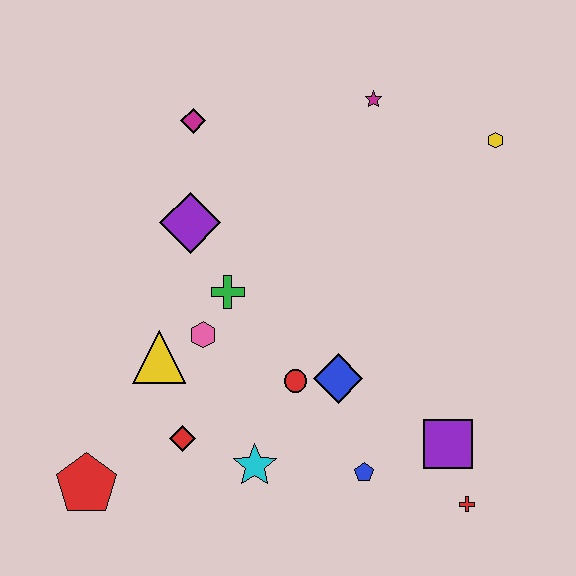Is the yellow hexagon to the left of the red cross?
No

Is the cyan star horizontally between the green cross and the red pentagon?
No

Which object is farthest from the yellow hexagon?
The red pentagon is farthest from the yellow hexagon.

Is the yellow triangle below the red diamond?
No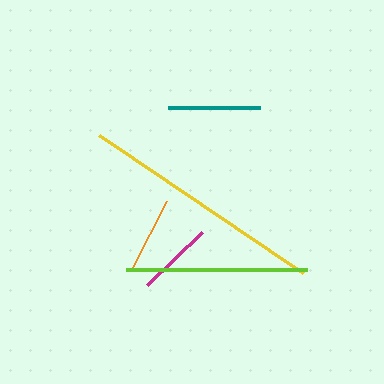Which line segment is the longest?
The yellow line is the longest at approximately 247 pixels.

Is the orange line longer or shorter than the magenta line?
The magenta line is longer than the orange line.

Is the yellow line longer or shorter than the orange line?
The yellow line is longer than the orange line.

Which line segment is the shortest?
The orange line is the shortest at approximately 74 pixels.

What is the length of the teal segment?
The teal segment is approximately 92 pixels long.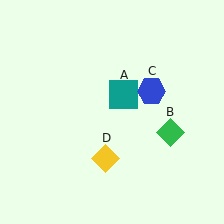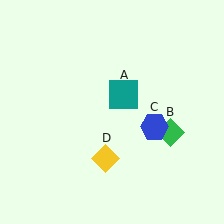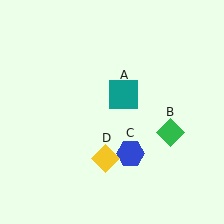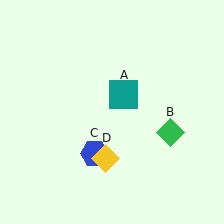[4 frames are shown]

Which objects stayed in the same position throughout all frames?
Teal square (object A) and green diamond (object B) and yellow diamond (object D) remained stationary.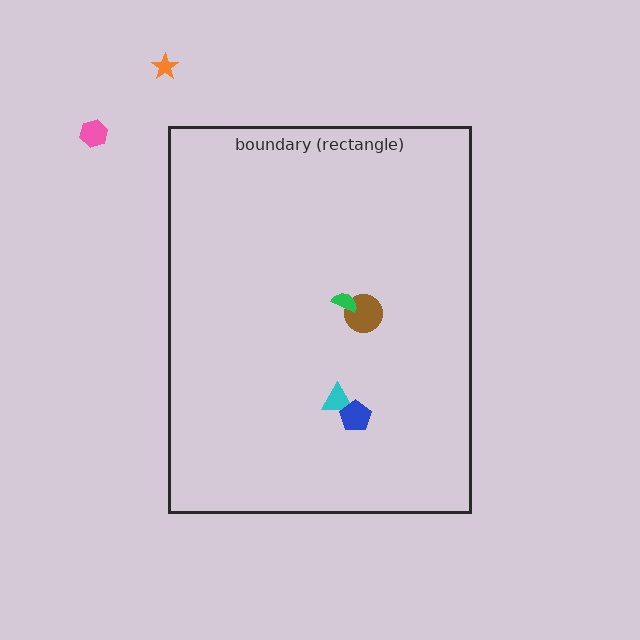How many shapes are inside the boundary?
4 inside, 2 outside.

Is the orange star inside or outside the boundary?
Outside.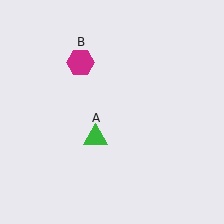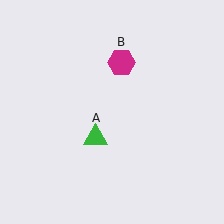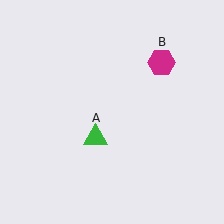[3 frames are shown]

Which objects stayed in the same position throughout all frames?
Green triangle (object A) remained stationary.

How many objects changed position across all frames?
1 object changed position: magenta hexagon (object B).